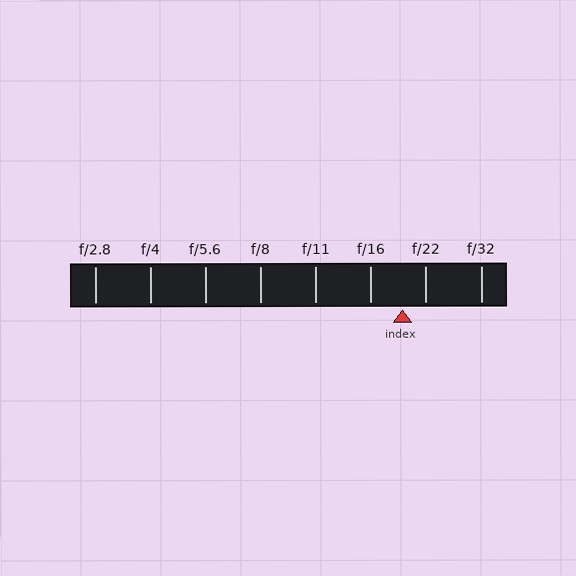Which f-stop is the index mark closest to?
The index mark is closest to f/22.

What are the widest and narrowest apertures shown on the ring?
The widest aperture shown is f/2.8 and the narrowest is f/32.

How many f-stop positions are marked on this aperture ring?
There are 8 f-stop positions marked.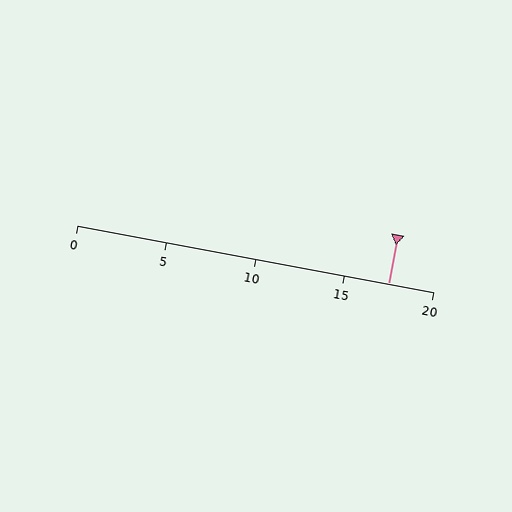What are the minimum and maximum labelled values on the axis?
The axis runs from 0 to 20.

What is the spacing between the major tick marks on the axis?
The major ticks are spaced 5 apart.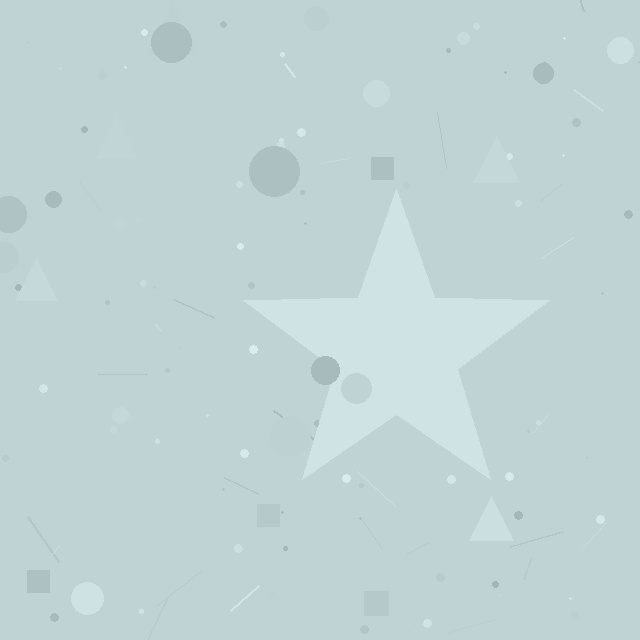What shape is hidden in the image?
A star is hidden in the image.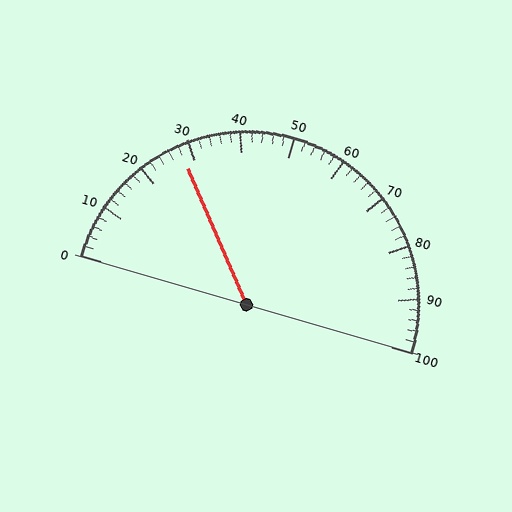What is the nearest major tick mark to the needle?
The nearest major tick mark is 30.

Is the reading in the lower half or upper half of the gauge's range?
The reading is in the lower half of the range (0 to 100).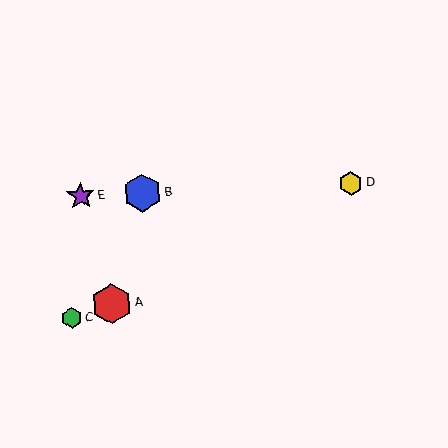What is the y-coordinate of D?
Object D is at y≈183.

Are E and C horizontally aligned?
No, E is at y≈196 and C is at y≈318.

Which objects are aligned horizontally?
Objects B, D, E are aligned horizontally.